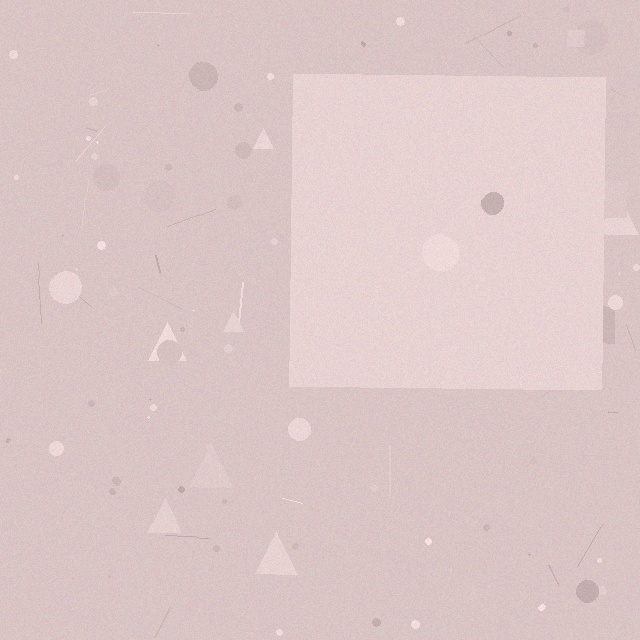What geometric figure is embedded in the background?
A square is embedded in the background.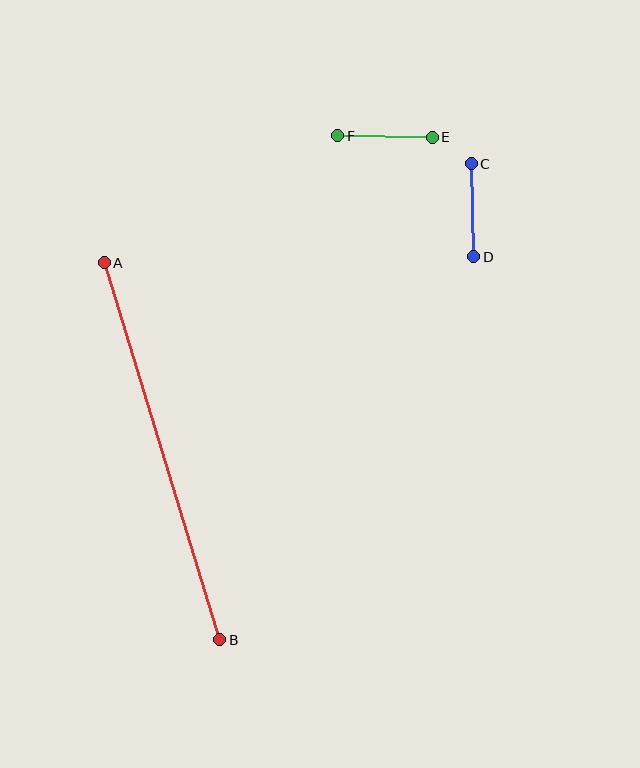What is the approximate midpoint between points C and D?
The midpoint is at approximately (473, 210) pixels.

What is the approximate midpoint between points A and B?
The midpoint is at approximately (162, 451) pixels.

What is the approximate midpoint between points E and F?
The midpoint is at approximately (385, 136) pixels.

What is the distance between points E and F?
The distance is approximately 94 pixels.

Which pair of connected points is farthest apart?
Points A and B are farthest apart.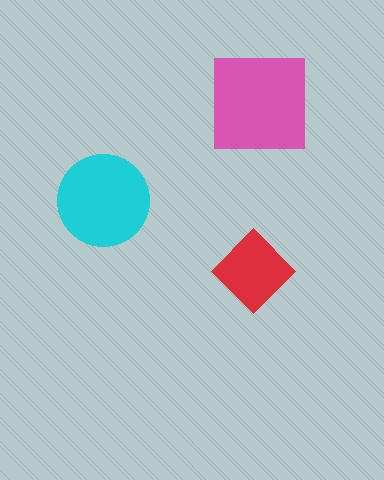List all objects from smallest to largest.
The red diamond, the cyan circle, the pink square.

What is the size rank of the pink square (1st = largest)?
1st.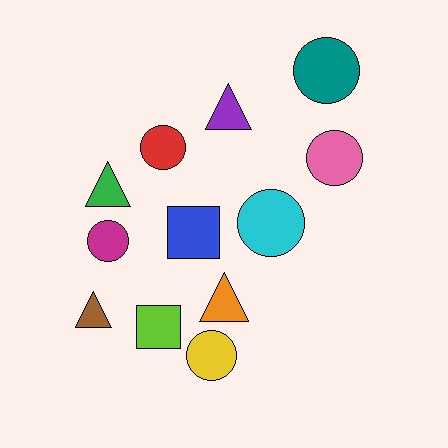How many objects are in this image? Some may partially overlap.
There are 12 objects.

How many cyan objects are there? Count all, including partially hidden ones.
There is 1 cyan object.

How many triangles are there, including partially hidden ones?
There are 4 triangles.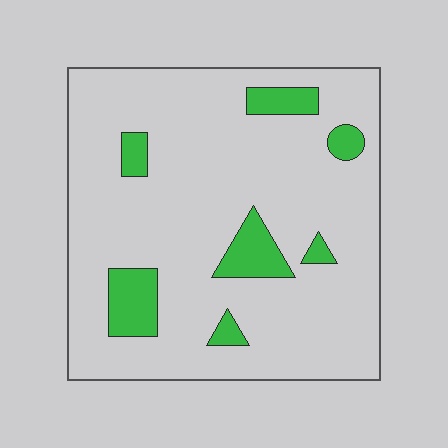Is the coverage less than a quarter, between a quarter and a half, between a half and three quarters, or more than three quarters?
Less than a quarter.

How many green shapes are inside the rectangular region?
7.